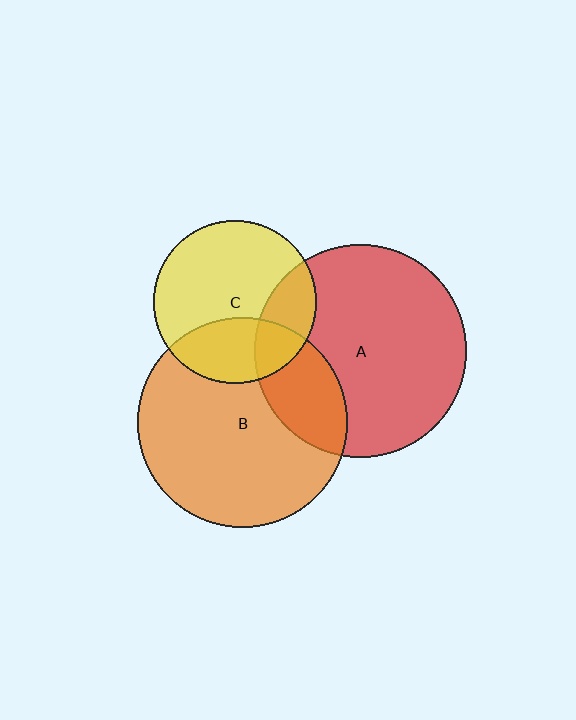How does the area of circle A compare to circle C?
Approximately 1.7 times.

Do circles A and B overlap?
Yes.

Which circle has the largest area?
Circle A (red).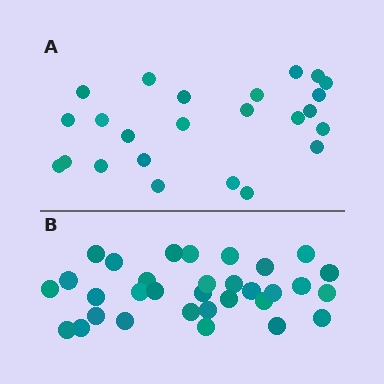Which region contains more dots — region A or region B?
Region B (the bottom region) has more dots.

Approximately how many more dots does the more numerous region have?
Region B has roughly 8 or so more dots than region A.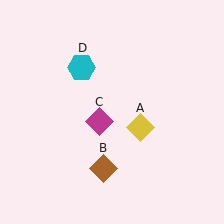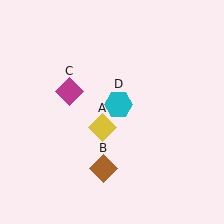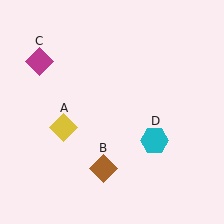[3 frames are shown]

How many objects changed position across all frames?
3 objects changed position: yellow diamond (object A), magenta diamond (object C), cyan hexagon (object D).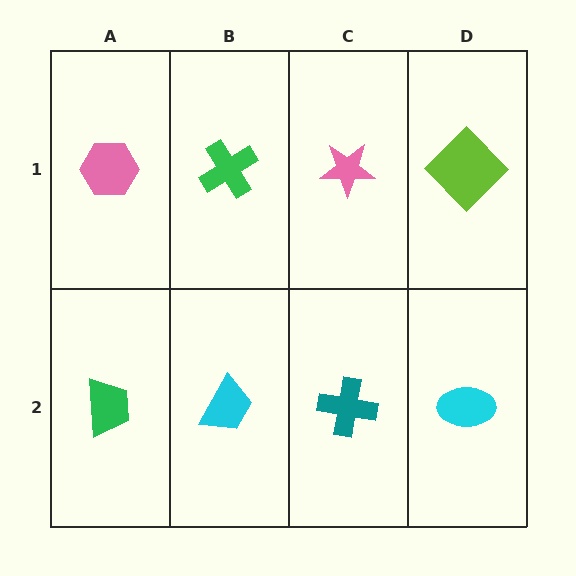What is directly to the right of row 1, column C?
A lime diamond.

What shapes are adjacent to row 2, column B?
A green cross (row 1, column B), a green trapezoid (row 2, column A), a teal cross (row 2, column C).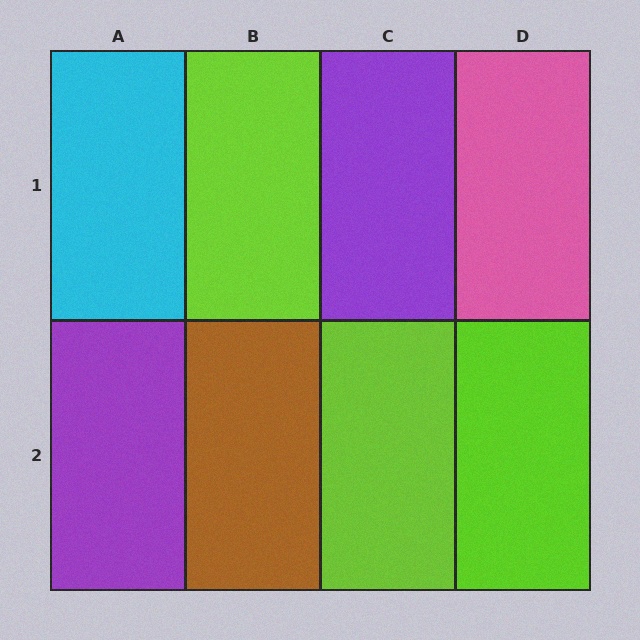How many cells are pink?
1 cell is pink.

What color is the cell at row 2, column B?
Brown.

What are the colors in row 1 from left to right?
Cyan, lime, purple, pink.